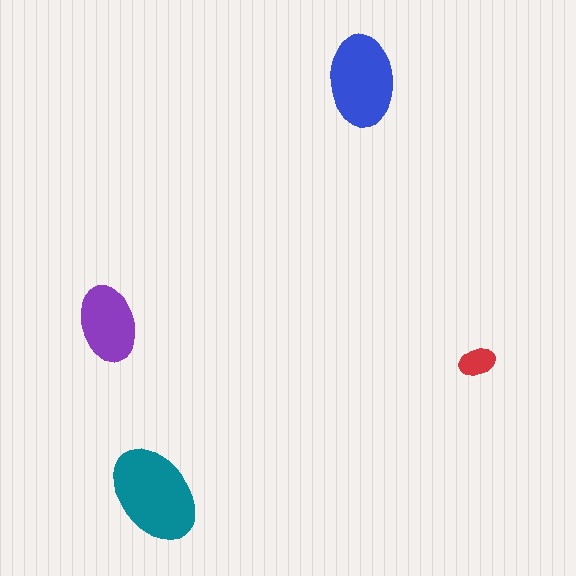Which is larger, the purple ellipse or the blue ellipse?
The blue one.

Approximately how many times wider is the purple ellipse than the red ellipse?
About 2 times wider.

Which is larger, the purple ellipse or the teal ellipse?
The teal one.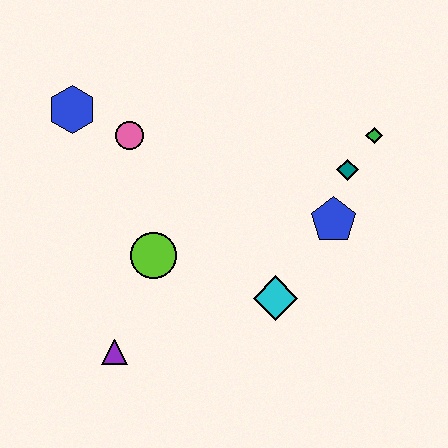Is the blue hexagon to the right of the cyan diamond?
No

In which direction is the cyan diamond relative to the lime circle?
The cyan diamond is to the right of the lime circle.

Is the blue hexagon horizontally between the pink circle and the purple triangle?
No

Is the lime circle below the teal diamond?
Yes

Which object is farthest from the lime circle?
The green diamond is farthest from the lime circle.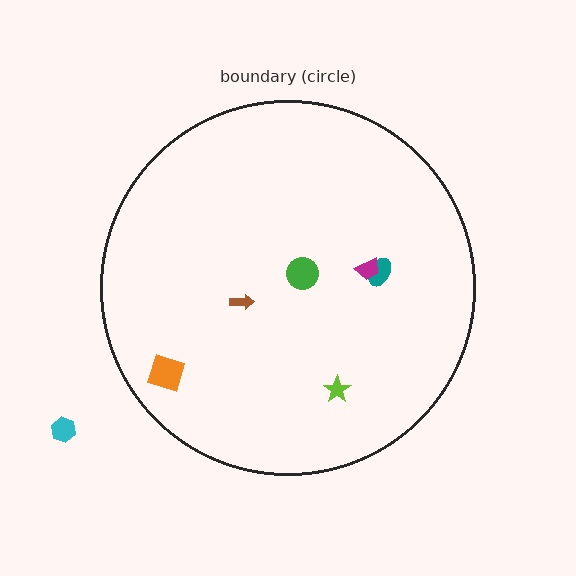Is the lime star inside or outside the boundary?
Inside.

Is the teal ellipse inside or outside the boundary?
Inside.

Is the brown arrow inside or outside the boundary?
Inside.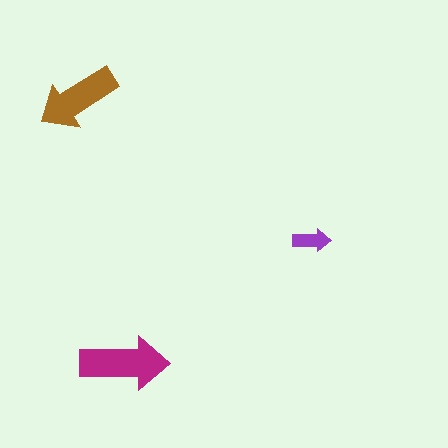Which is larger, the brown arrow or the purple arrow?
The brown one.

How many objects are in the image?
There are 3 objects in the image.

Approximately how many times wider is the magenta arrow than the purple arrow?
About 2.5 times wider.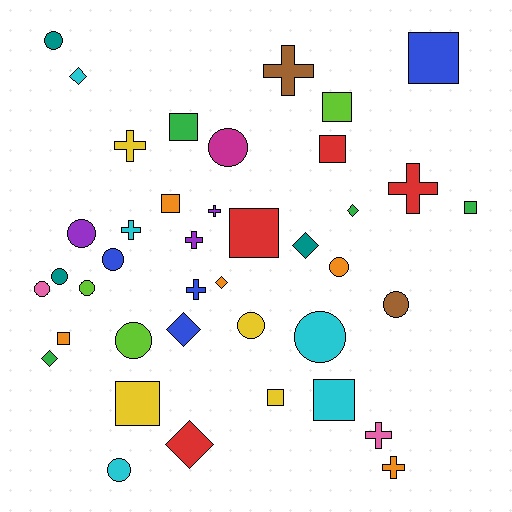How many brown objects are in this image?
There are 2 brown objects.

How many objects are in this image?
There are 40 objects.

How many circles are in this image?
There are 13 circles.